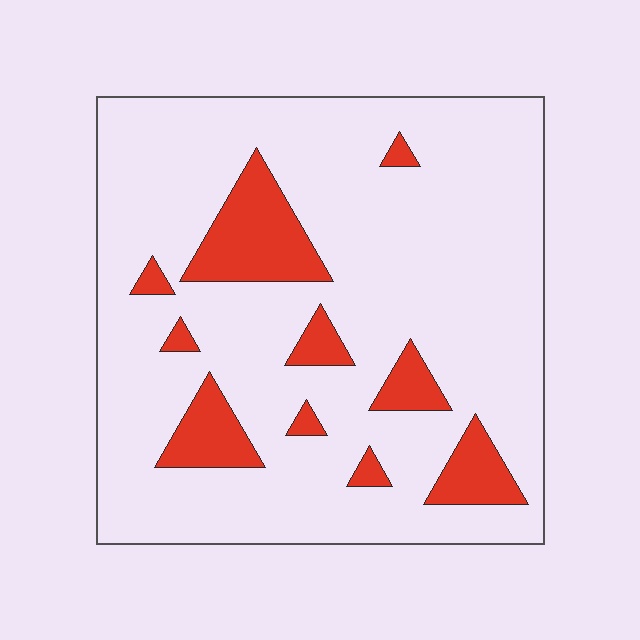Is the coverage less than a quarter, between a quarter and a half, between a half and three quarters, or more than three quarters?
Less than a quarter.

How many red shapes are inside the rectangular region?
10.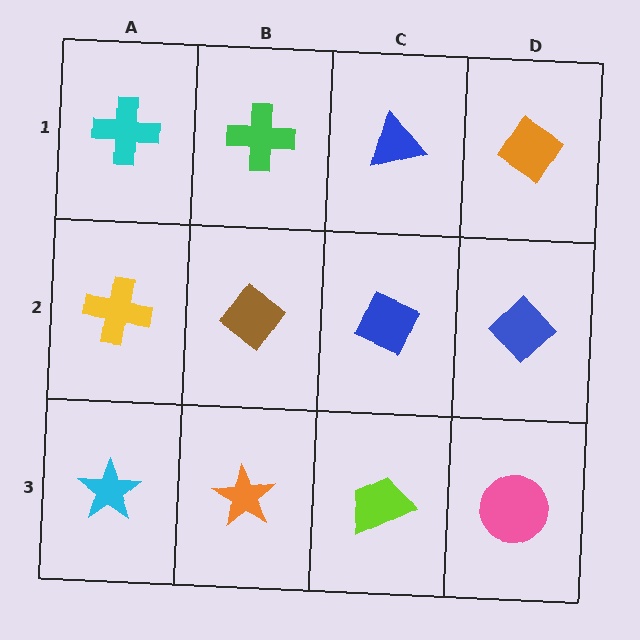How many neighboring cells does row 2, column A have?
3.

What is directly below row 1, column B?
A brown diamond.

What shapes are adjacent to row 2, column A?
A cyan cross (row 1, column A), a cyan star (row 3, column A), a brown diamond (row 2, column B).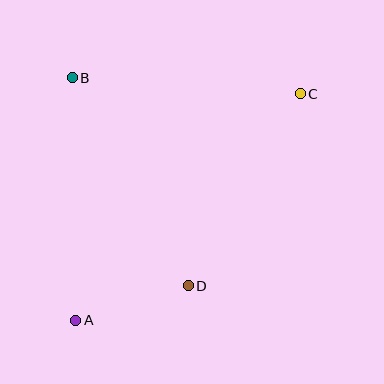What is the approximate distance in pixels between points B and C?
The distance between B and C is approximately 228 pixels.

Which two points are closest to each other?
Points A and D are closest to each other.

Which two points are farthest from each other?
Points A and C are farthest from each other.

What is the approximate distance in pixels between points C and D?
The distance between C and D is approximately 222 pixels.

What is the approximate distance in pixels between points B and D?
The distance between B and D is approximately 238 pixels.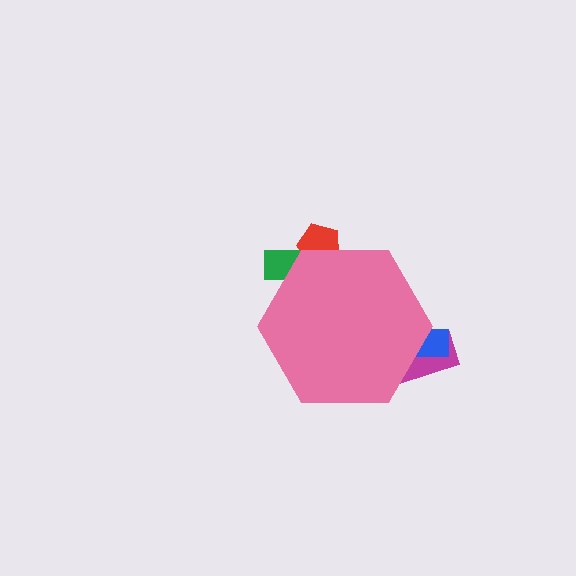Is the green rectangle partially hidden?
Yes, the green rectangle is partially hidden behind the pink hexagon.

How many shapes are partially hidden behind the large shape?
4 shapes are partially hidden.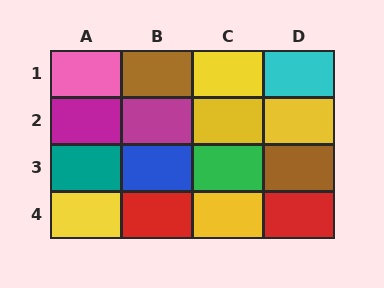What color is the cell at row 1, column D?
Cyan.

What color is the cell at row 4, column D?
Red.